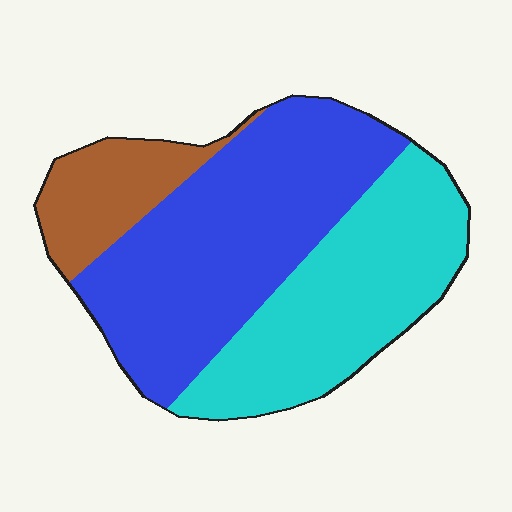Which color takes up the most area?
Blue, at roughly 50%.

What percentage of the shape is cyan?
Cyan covers about 35% of the shape.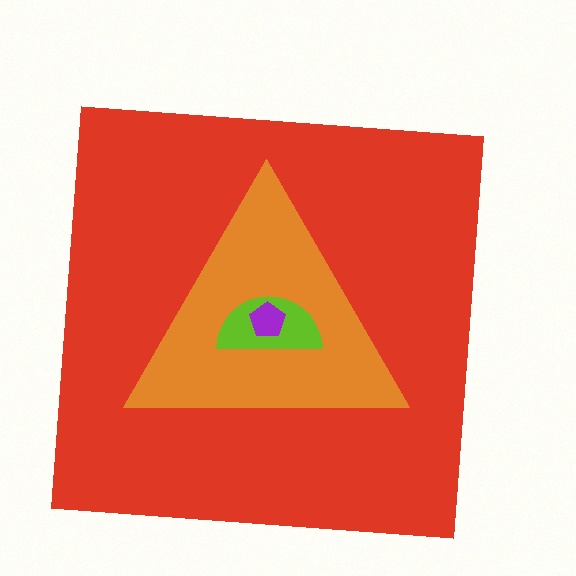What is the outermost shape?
The red square.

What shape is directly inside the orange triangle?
The lime semicircle.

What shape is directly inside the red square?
The orange triangle.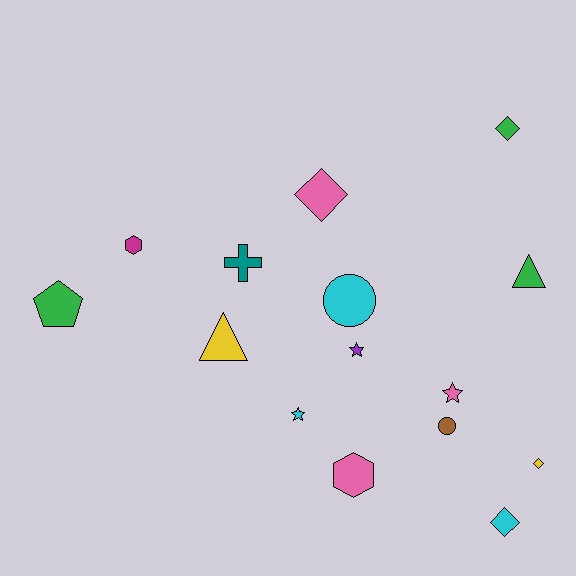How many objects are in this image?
There are 15 objects.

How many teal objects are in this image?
There is 1 teal object.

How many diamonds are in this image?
There are 4 diamonds.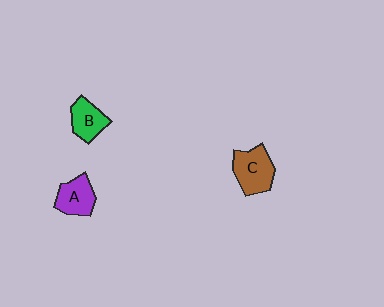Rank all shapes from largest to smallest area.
From largest to smallest: C (brown), A (purple), B (green).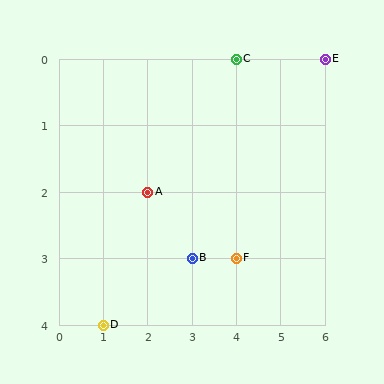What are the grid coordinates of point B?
Point B is at grid coordinates (3, 3).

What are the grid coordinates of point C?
Point C is at grid coordinates (4, 0).